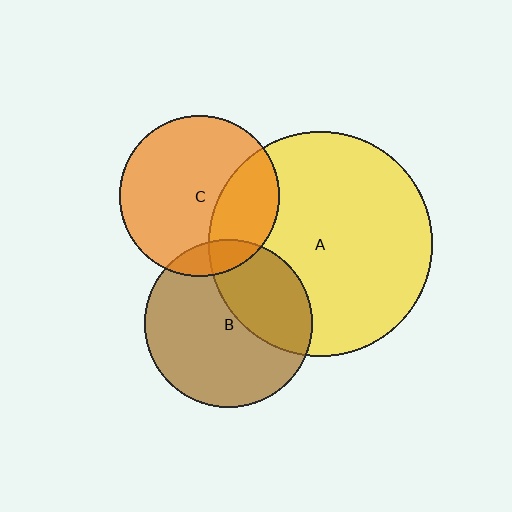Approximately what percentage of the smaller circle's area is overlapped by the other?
Approximately 35%.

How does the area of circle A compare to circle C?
Approximately 2.0 times.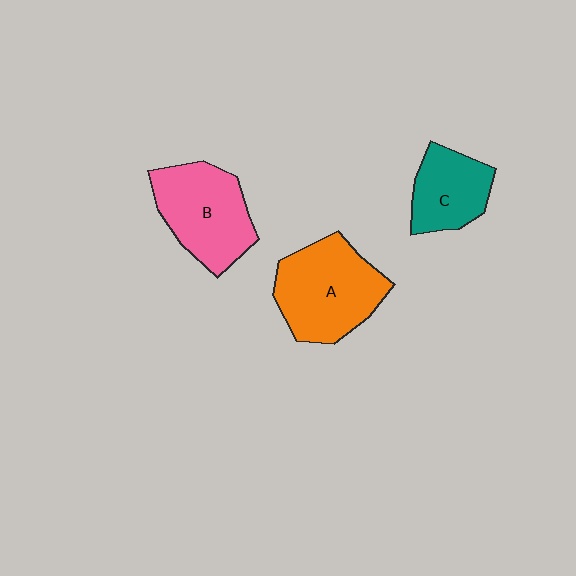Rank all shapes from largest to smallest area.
From largest to smallest: A (orange), B (pink), C (teal).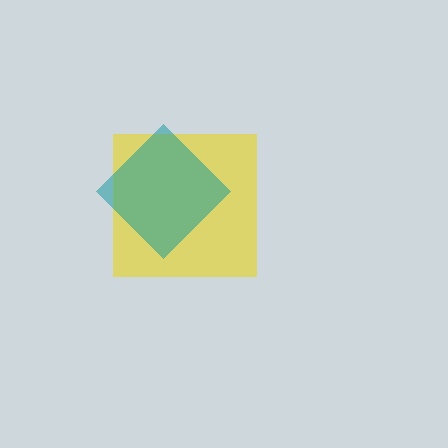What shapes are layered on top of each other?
The layered shapes are: a yellow square, a teal diamond.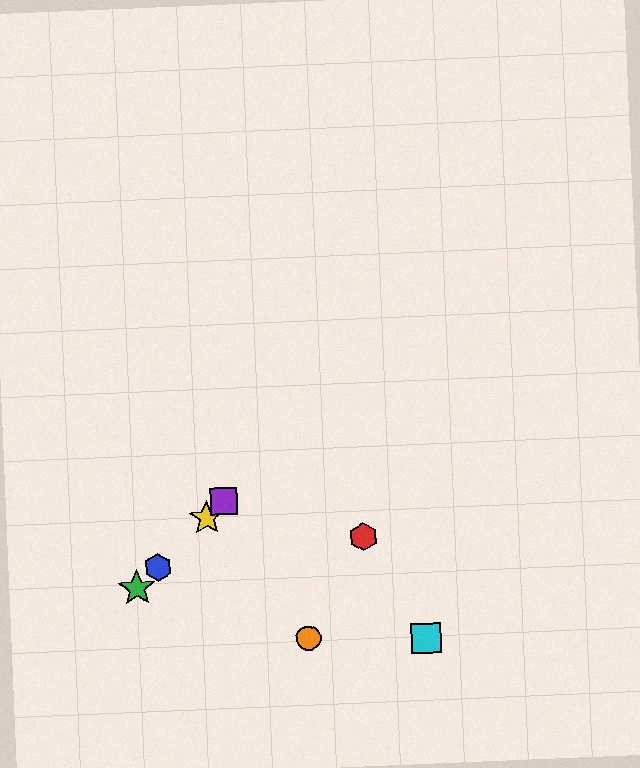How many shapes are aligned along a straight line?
4 shapes (the blue hexagon, the green star, the yellow star, the purple square) are aligned along a straight line.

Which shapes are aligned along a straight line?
The blue hexagon, the green star, the yellow star, the purple square are aligned along a straight line.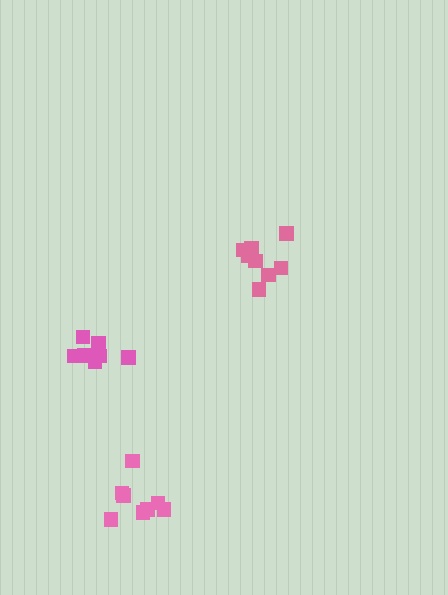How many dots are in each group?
Group 1: 8 dots, Group 2: 8 dots, Group 3: 8 dots (24 total).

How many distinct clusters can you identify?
There are 3 distinct clusters.